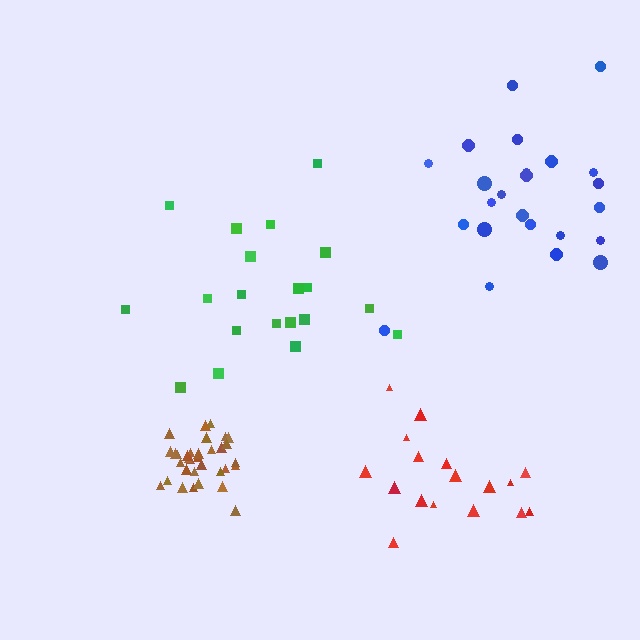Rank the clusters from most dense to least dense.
brown, red, blue, green.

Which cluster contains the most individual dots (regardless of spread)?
Brown (33).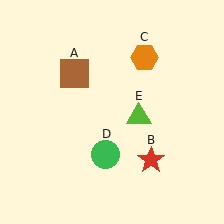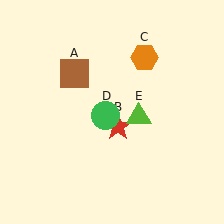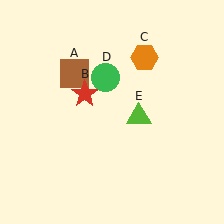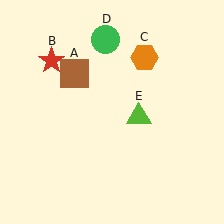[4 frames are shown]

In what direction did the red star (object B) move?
The red star (object B) moved up and to the left.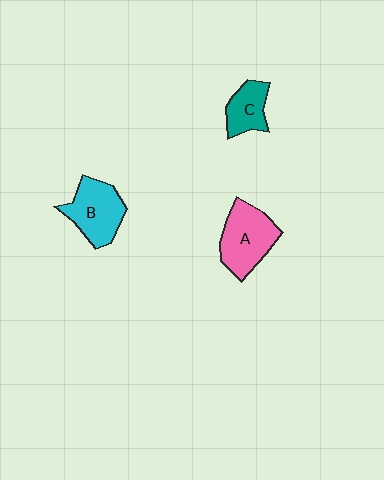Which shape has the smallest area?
Shape C (teal).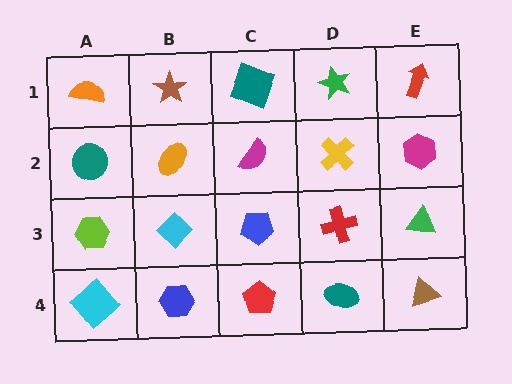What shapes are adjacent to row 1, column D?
A yellow cross (row 2, column D), a teal square (row 1, column C), a red arrow (row 1, column E).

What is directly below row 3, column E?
A brown triangle.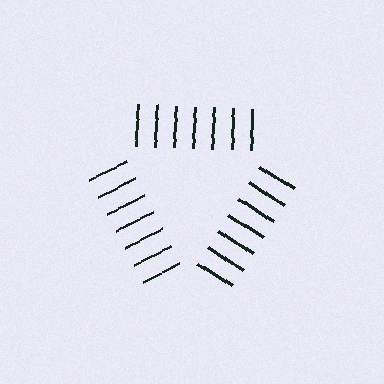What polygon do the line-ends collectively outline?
An illusory triangle — the line segments terminate on its edges but no continuous stroke is drawn.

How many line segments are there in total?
21 — 7 along each of the 3 edges.